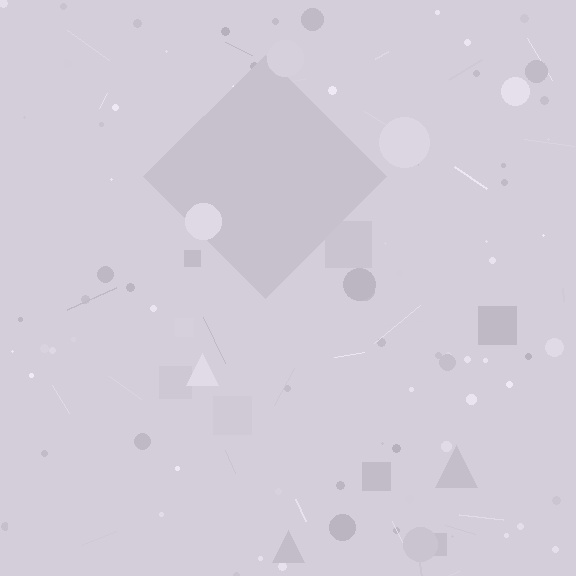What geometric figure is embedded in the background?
A diamond is embedded in the background.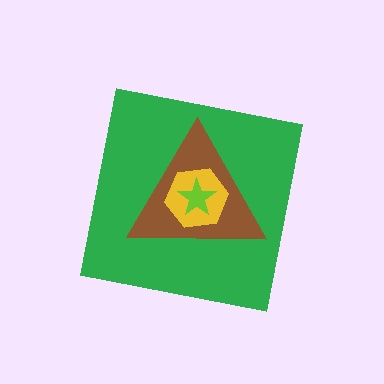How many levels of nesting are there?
4.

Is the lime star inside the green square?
Yes.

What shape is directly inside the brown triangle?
The yellow hexagon.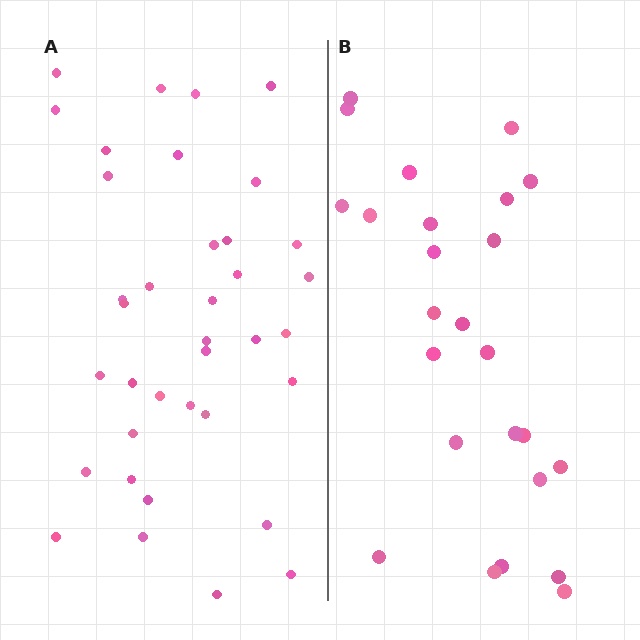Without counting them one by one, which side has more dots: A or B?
Region A (the left region) has more dots.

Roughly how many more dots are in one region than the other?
Region A has roughly 12 or so more dots than region B.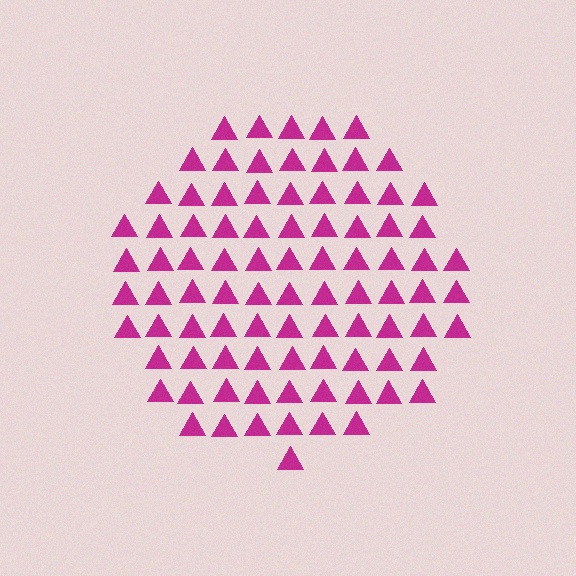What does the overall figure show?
The overall figure shows a circle.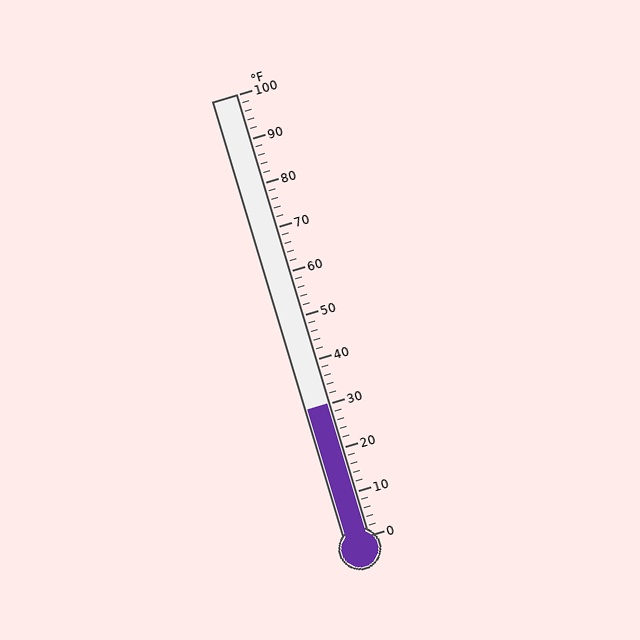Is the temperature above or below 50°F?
The temperature is below 50°F.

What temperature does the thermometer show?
The thermometer shows approximately 30°F.